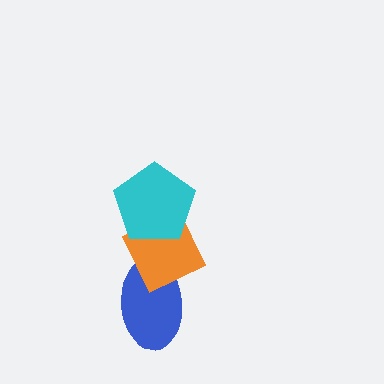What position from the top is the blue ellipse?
The blue ellipse is 3rd from the top.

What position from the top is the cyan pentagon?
The cyan pentagon is 1st from the top.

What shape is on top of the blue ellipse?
The orange diamond is on top of the blue ellipse.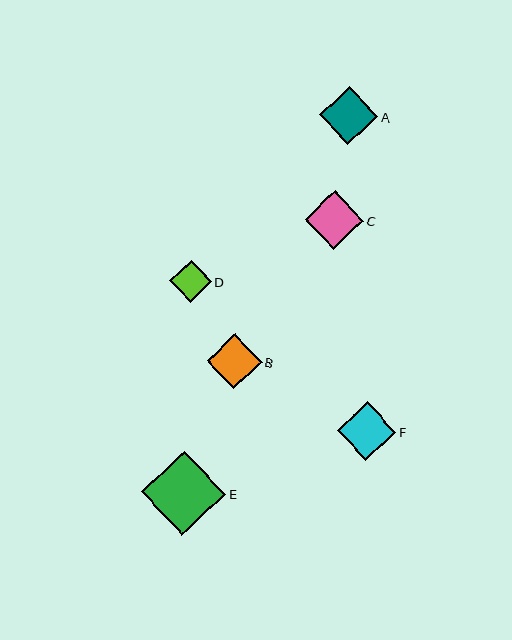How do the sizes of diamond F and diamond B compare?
Diamond F and diamond B are approximately the same size.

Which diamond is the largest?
Diamond E is the largest with a size of approximately 85 pixels.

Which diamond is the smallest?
Diamond D is the smallest with a size of approximately 42 pixels.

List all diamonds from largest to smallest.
From largest to smallest: E, A, F, C, B, D.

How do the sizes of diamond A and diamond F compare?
Diamond A and diamond F are approximately the same size.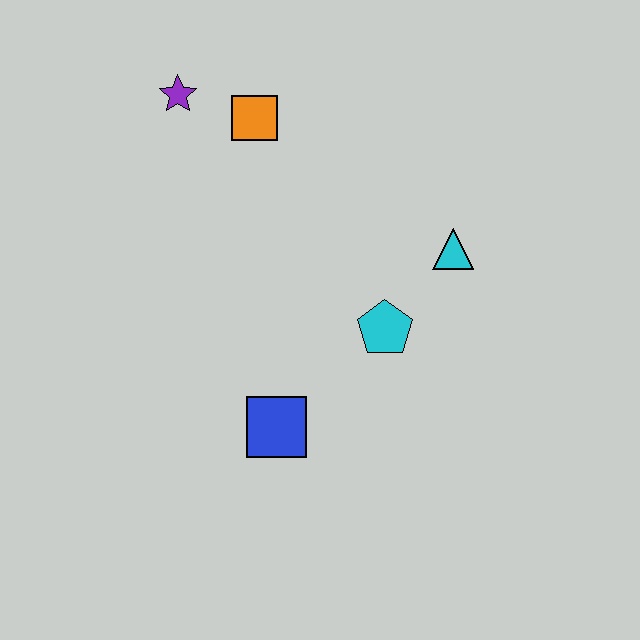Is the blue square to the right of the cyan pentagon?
No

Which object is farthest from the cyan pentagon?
The purple star is farthest from the cyan pentagon.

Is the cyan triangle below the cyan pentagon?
No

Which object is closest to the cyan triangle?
The cyan pentagon is closest to the cyan triangle.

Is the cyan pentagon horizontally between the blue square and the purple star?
No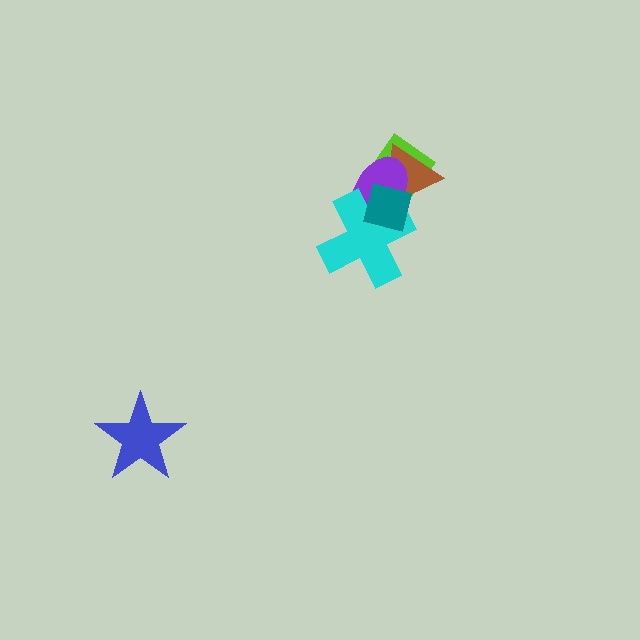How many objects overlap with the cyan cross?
4 objects overlap with the cyan cross.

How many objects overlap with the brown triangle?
4 objects overlap with the brown triangle.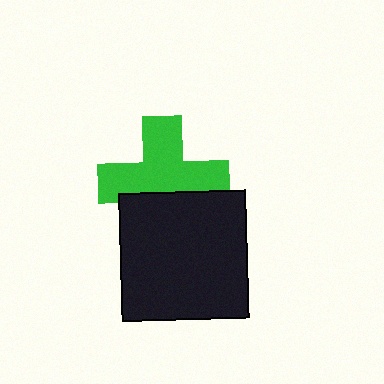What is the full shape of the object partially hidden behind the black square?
The partially hidden object is a green cross.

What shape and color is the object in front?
The object in front is a black square.